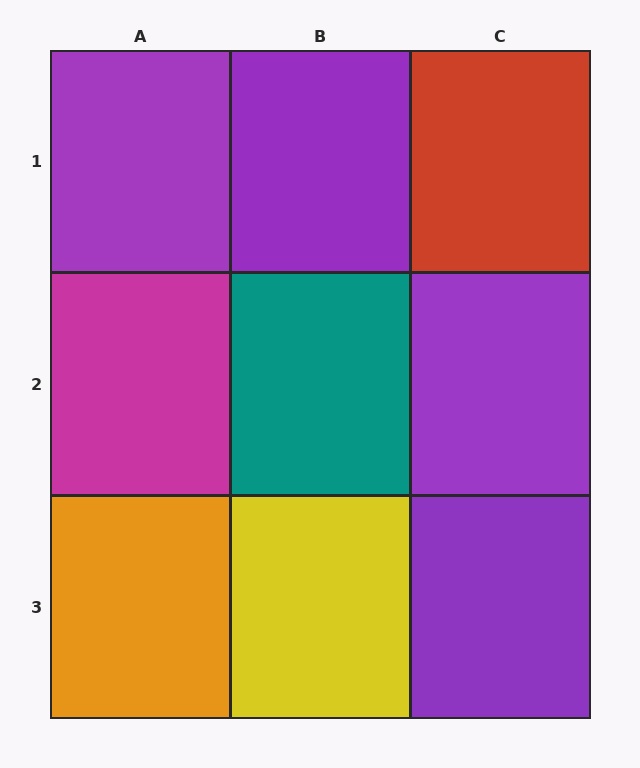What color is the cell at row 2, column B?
Teal.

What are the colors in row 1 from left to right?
Purple, purple, red.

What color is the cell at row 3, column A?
Orange.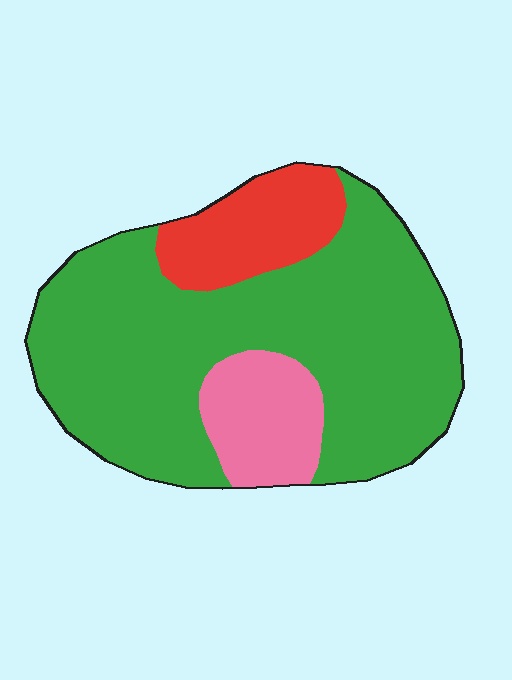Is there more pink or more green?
Green.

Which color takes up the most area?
Green, at roughly 70%.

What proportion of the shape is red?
Red takes up less than a sixth of the shape.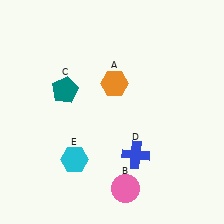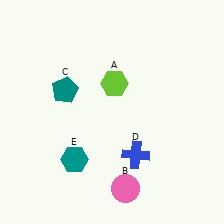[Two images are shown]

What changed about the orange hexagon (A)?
In Image 1, A is orange. In Image 2, it changed to lime.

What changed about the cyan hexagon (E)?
In Image 1, E is cyan. In Image 2, it changed to teal.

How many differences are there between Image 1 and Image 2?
There are 2 differences between the two images.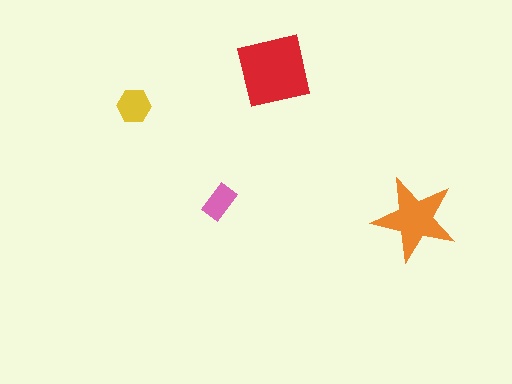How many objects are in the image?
There are 4 objects in the image.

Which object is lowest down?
The orange star is bottommost.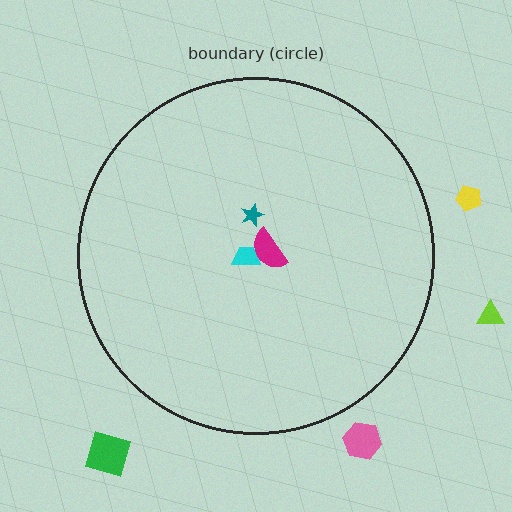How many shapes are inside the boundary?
3 inside, 4 outside.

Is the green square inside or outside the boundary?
Outside.